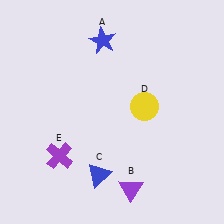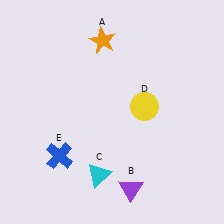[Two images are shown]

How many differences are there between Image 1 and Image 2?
There are 3 differences between the two images.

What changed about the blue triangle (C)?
In Image 1, C is blue. In Image 2, it changed to cyan.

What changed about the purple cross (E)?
In Image 1, E is purple. In Image 2, it changed to blue.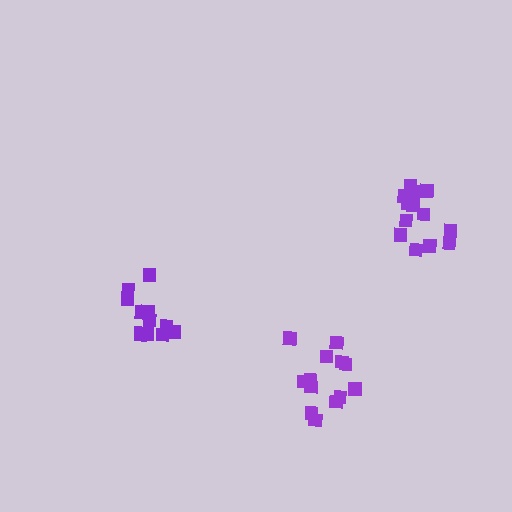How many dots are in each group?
Group 1: 13 dots, Group 2: 13 dots, Group 3: 13 dots (39 total).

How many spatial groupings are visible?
There are 3 spatial groupings.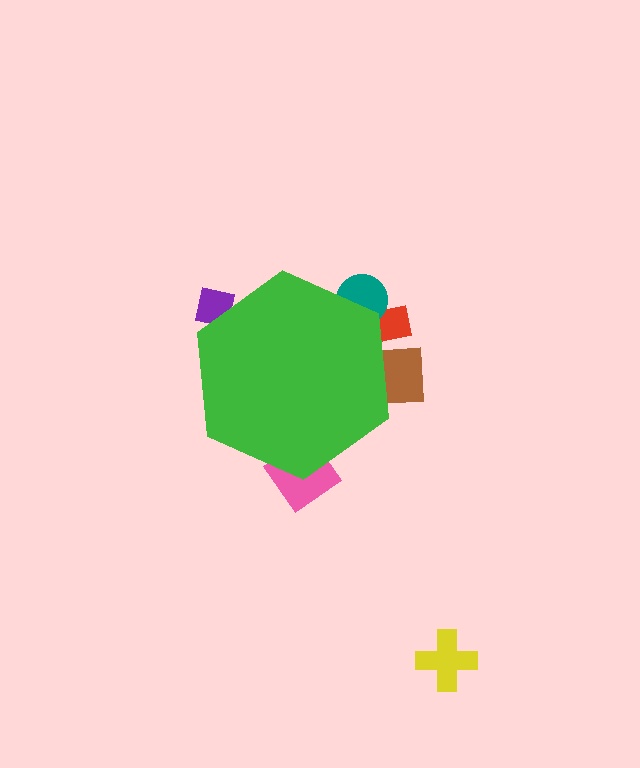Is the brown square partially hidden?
Yes, the brown square is partially hidden behind the green hexagon.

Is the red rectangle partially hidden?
Yes, the red rectangle is partially hidden behind the green hexagon.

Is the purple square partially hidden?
Yes, the purple square is partially hidden behind the green hexagon.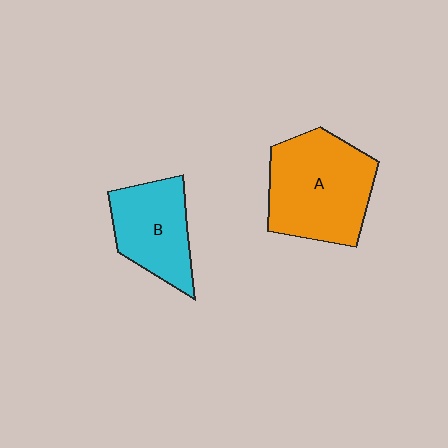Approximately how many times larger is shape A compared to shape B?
Approximately 1.5 times.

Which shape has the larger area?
Shape A (orange).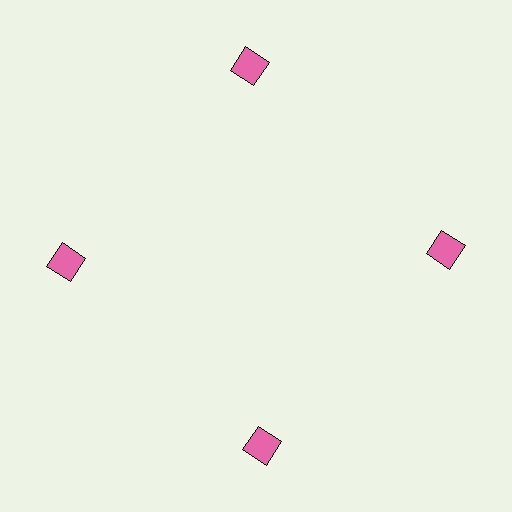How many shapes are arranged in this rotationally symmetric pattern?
There are 4 shapes, arranged in 4 groups of 1.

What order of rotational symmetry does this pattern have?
This pattern has 4-fold rotational symmetry.